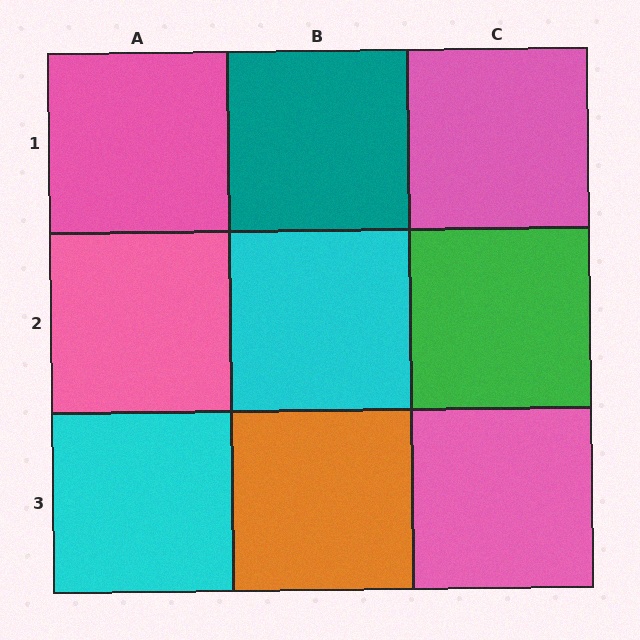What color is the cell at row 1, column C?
Pink.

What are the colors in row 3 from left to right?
Cyan, orange, pink.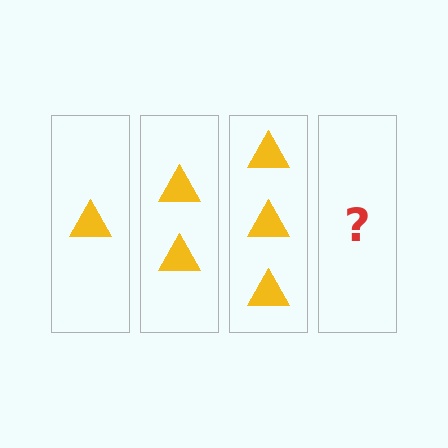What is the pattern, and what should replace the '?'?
The pattern is that each step adds one more triangle. The '?' should be 4 triangles.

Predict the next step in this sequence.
The next step is 4 triangles.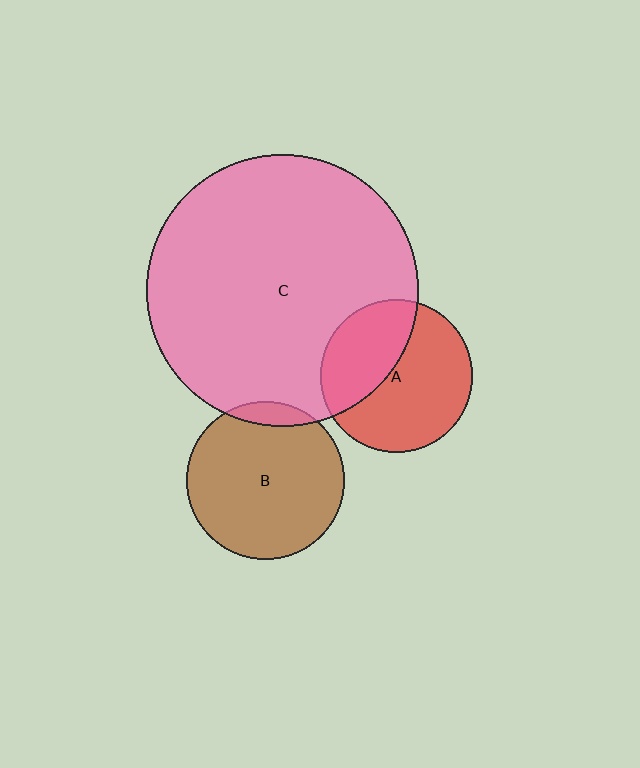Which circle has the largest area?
Circle C (pink).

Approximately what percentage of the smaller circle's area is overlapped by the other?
Approximately 10%.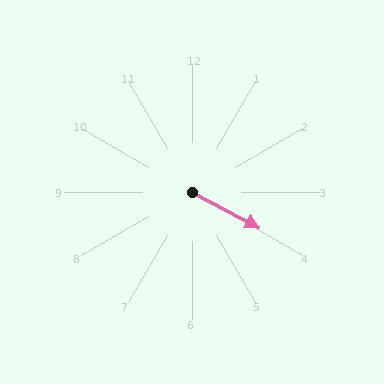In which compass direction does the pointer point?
Southeast.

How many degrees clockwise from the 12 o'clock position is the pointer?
Approximately 118 degrees.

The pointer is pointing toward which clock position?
Roughly 4 o'clock.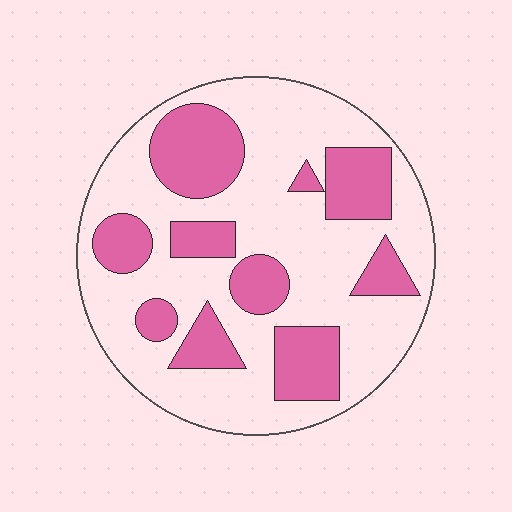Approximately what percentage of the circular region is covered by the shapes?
Approximately 30%.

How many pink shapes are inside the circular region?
10.